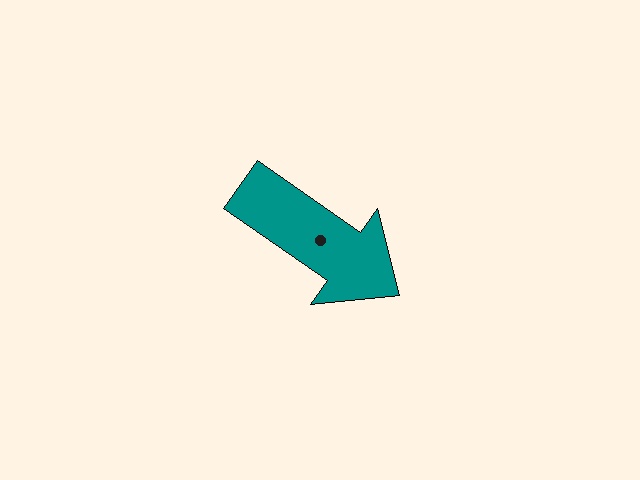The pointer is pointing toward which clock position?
Roughly 4 o'clock.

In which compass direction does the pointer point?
Southeast.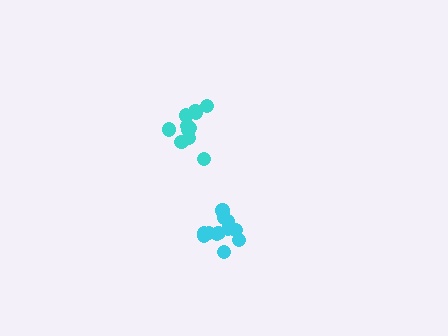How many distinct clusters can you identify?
There are 2 distinct clusters.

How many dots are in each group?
Group 1: 11 dots, Group 2: 12 dots (23 total).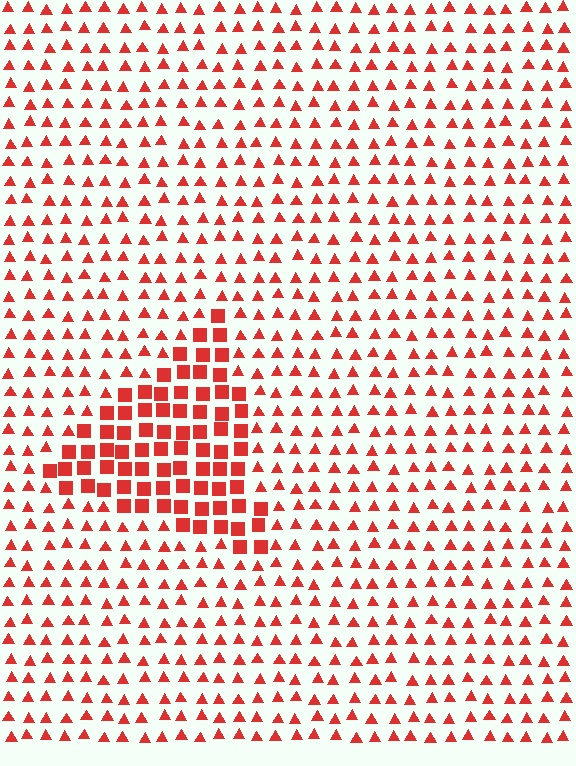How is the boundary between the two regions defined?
The boundary is defined by a change in element shape: squares inside vs. triangles outside. All elements share the same color and spacing.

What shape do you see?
I see a triangle.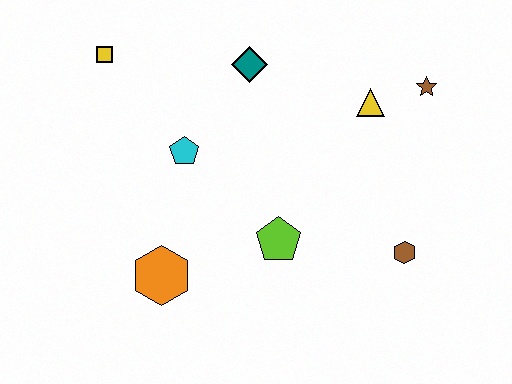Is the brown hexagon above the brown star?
No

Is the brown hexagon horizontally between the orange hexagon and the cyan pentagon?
No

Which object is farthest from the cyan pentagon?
The brown star is farthest from the cyan pentagon.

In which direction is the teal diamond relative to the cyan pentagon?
The teal diamond is above the cyan pentagon.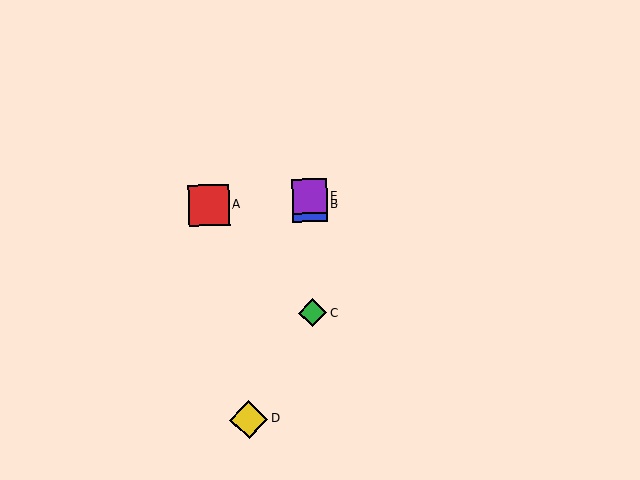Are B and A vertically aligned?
No, B is at x≈310 and A is at x≈209.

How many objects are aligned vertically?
3 objects (B, C, E) are aligned vertically.